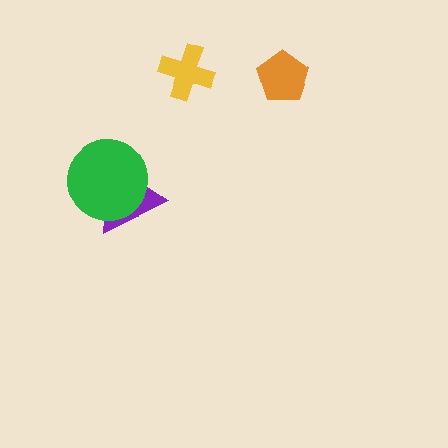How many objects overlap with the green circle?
1 object overlaps with the green circle.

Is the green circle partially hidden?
No, no other shape covers it.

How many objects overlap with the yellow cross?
0 objects overlap with the yellow cross.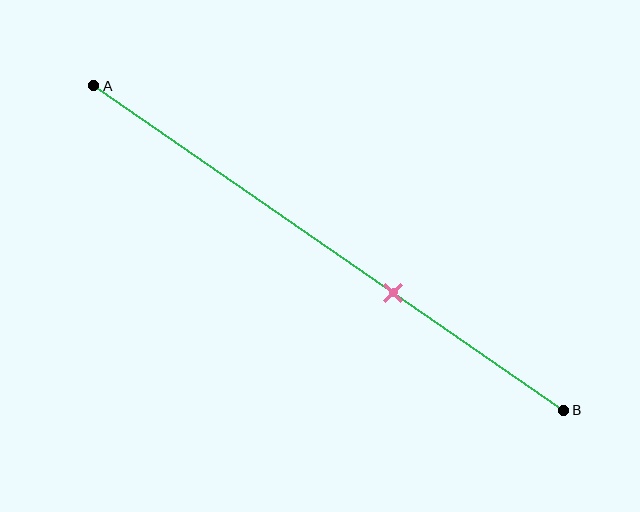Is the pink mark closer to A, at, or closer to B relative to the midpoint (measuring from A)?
The pink mark is closer to point B than the midpoint of segment AB.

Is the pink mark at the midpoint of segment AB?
No, the mark is at about 65% from A, not at the 50% midpoint.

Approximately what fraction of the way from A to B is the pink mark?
The pink mark is approximately 65% of the way from A to B.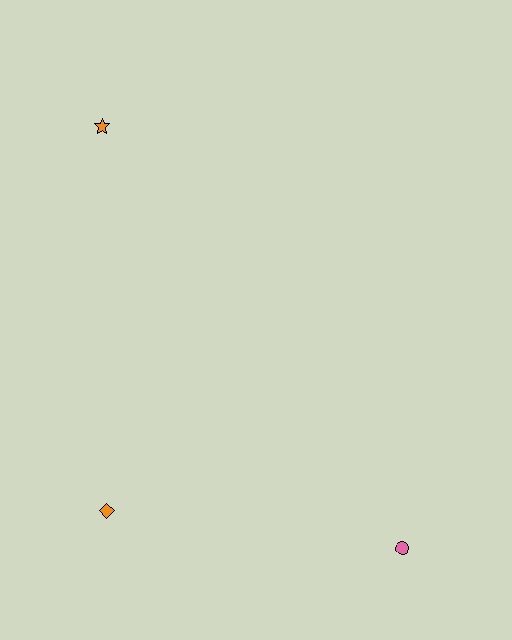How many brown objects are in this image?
There are no brown objects.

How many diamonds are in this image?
There is 1 diamond.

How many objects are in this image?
There are 3 objects.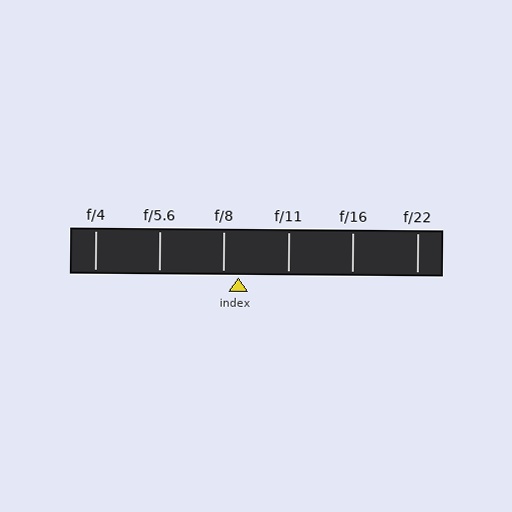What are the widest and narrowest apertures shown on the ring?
The widest aperture shown is f/4 and the narrowest is f/22.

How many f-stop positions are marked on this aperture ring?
There are 6 f-stop positions marked.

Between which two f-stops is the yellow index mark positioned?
The index mark is between f/8 and f/11.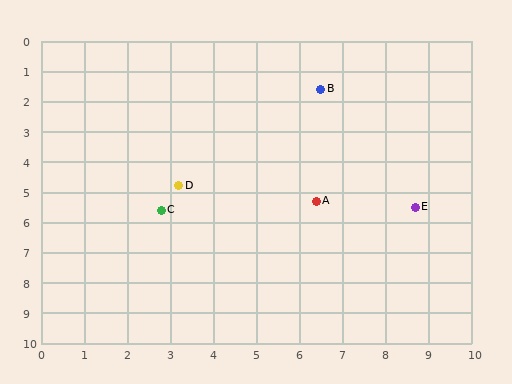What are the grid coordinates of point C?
Point C is at approximately (2.8, 5.6).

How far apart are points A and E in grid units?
Points A and E are about 2.3 grid units apart.